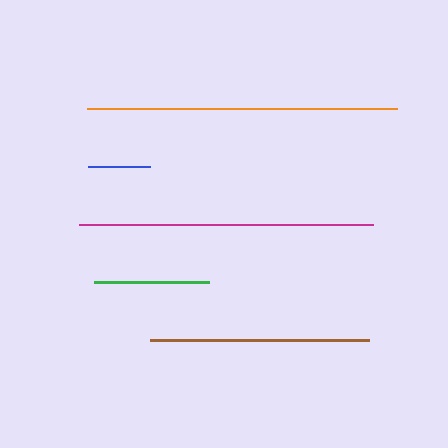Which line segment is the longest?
The orange line is the longest at approximately 310 pixels.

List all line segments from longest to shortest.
From longest to shortest: orange, magenta, brown, green, blue.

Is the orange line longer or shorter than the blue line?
The orange line is longer than the blue line.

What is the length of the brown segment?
The brown segment is approximately 219 pixels long.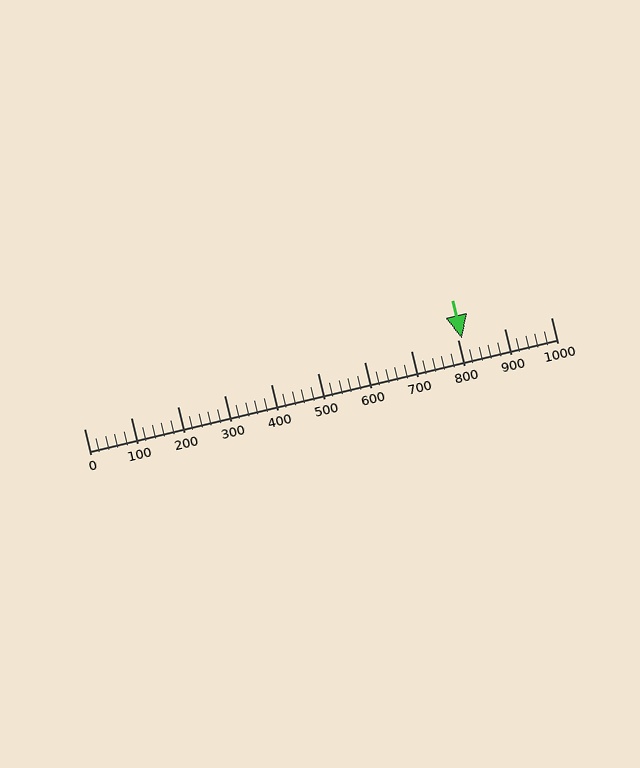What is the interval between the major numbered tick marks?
The major tick marks are spaced 100 units apart.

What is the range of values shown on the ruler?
The ruler shows values from 0 to 1000.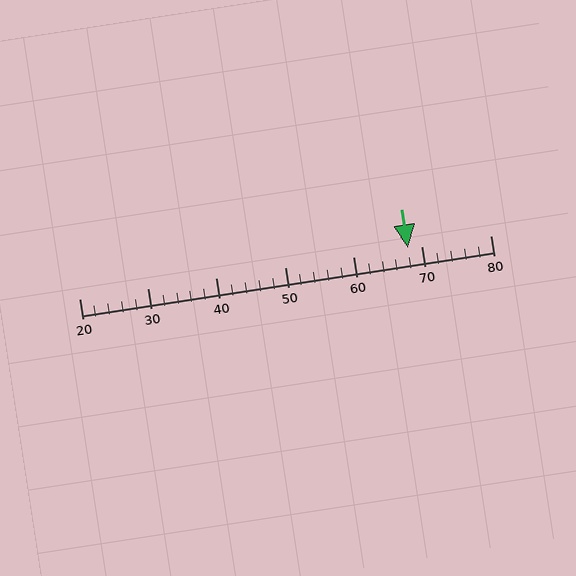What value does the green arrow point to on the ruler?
The green arrow points to approximately 68.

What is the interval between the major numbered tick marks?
The major tick marks are spaced 10 units apart.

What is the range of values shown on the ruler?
The ruler shows values from 20 to 80.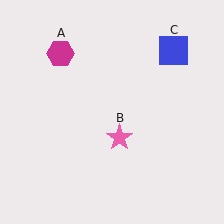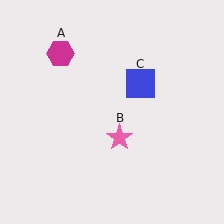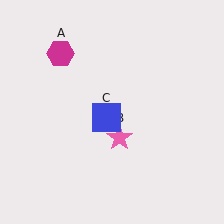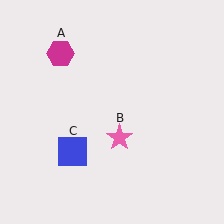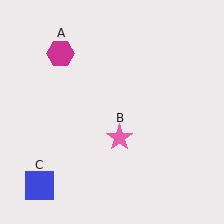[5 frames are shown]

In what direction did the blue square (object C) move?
The blue square (object C) moved down and to the left.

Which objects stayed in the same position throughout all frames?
Magenta hexagon (object A) and pink star (object B) remained stationary.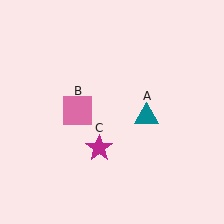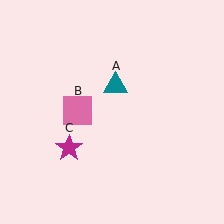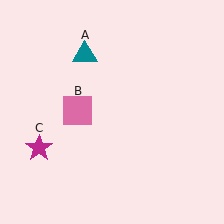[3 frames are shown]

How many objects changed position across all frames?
2 objects changed position: teal triangle (object A), magenta star (object C).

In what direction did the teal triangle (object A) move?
The teal triangle (object A) moved up and to the left.